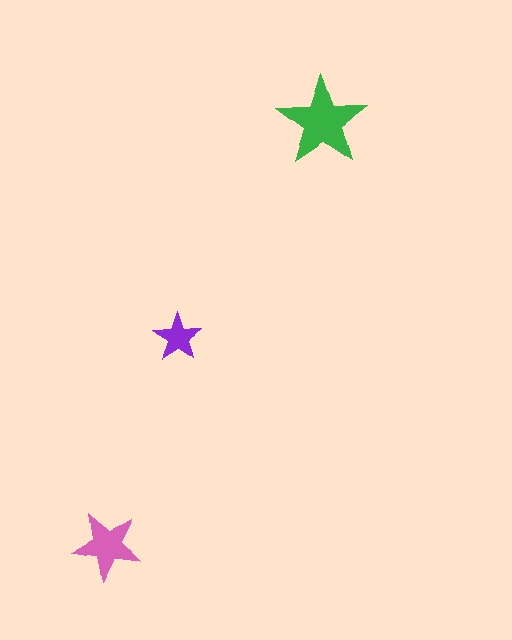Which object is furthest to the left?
The pink star is leftmost.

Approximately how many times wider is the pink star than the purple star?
About 1.5 times wider.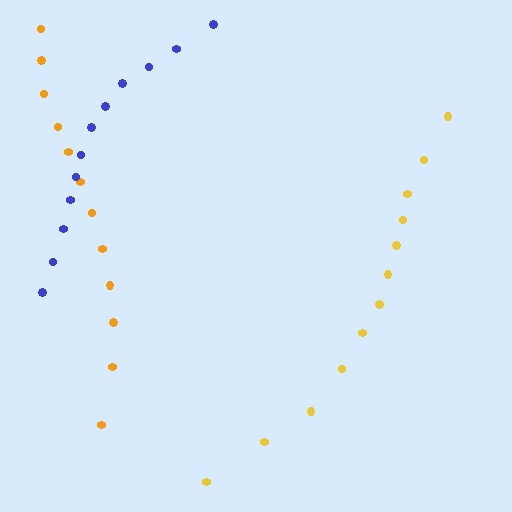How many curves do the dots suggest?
There are 3 distinct paths.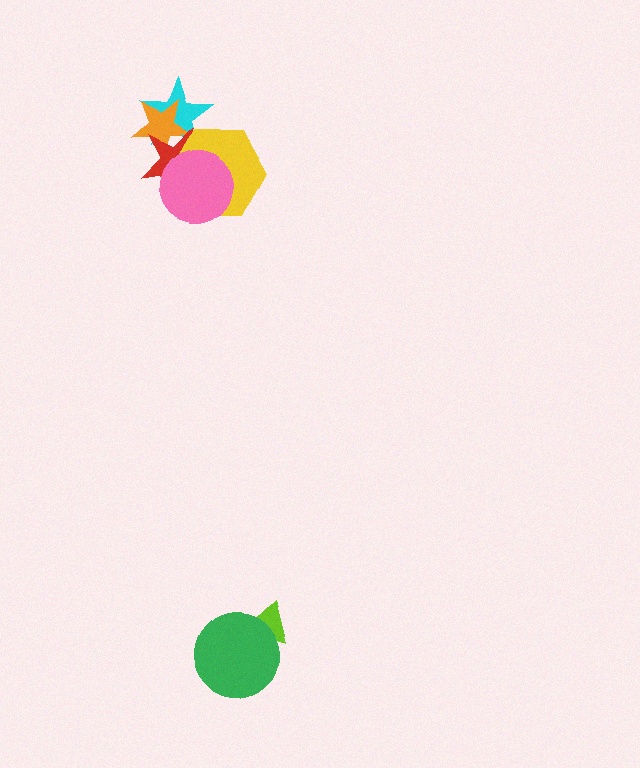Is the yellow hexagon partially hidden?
Yes, it is partially covered by another shape.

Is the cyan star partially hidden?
Yes, it is partially covered by another shape.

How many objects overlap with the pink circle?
2 objects overlap with the pink circle.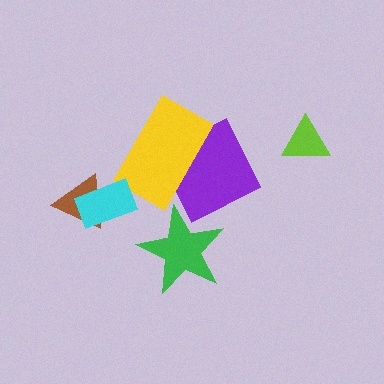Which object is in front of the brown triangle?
The cyan rectangle is in front of the brown triangle.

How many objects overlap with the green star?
0 objects overlap with the green star.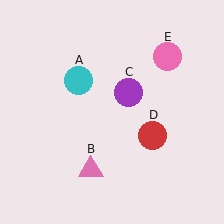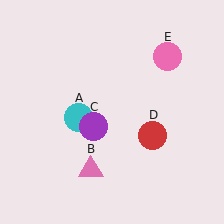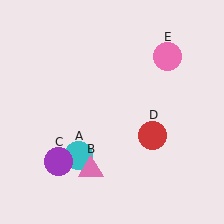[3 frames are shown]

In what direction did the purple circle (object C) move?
The purple circle (object C) moved down and to the left.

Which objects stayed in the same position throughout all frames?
Pink triangle (object B) and red circle (object D) and pink circle (object E) remained stationary.